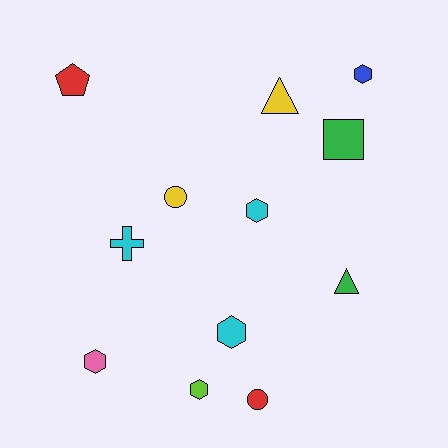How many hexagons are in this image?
There are 5 hexagons.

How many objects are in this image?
There are 12 objects.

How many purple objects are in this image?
There are no purple objects.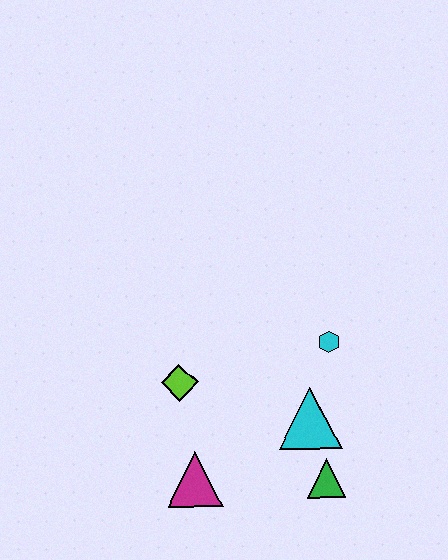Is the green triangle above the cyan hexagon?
No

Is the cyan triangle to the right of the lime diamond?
Yes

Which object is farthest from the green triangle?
The lime diamond is farthest from the green triangle.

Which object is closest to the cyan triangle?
The green triangle is closest to the cyan triangle.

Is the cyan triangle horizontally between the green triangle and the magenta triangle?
Yes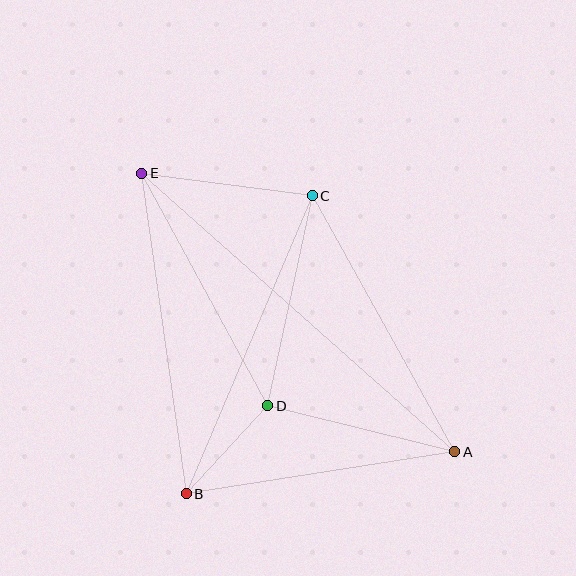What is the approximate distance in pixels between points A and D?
The distance between A and D is approximately 193 pixels.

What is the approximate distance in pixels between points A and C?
The distance between A and C is approximately 293 pixels.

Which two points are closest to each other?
Points B and D are closest to each other.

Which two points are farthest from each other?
Points A and E are farthest from each other.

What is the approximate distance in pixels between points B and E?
The distance between B and E is approximately 324 pixels.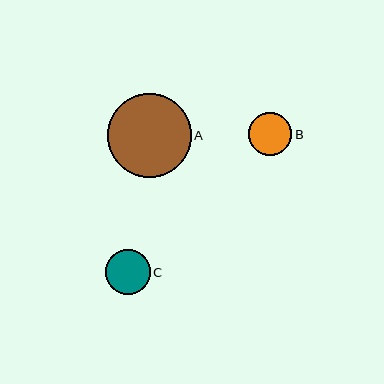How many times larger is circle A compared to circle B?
Circle A is approximately 1.9 times the size of circle B.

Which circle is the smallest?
Circle B is the smallest with a size of approximately 43 pixels.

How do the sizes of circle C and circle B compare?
Circle C and circle B are approximately the same size.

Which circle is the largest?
Circle A is the largest with a size of approximately 84 pixels.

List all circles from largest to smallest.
From largest to smallest: A, C, B.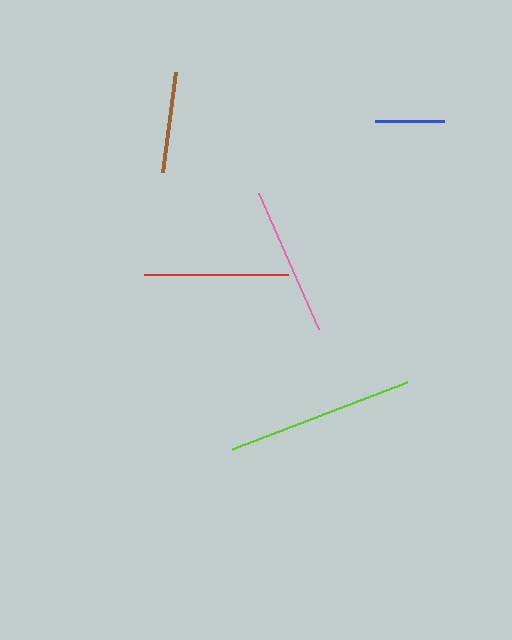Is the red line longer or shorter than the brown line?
The red line is longer than the brown line.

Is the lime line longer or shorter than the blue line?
The lime line is longer than the blue line.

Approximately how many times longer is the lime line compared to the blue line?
The lime line is approximately 2.7 times the length of the blue line.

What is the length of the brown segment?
The brown segment is approximately 101 pixels long.